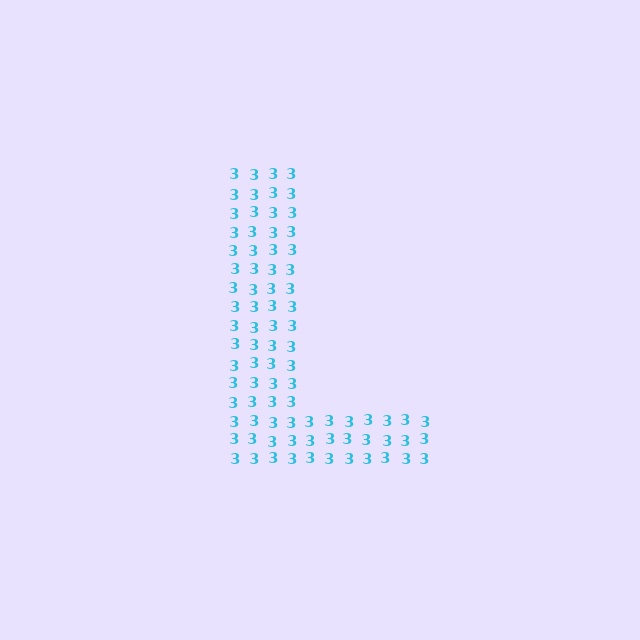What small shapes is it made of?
It is made of small digit 3's.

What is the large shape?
The large shape is the letter L.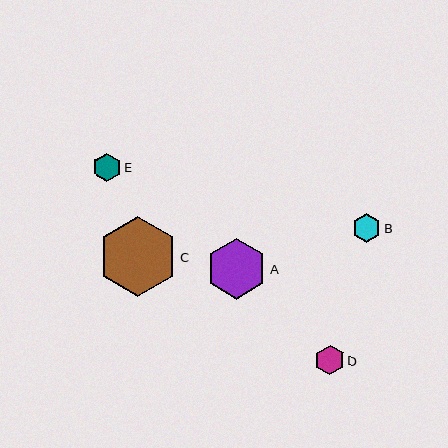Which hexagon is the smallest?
Hexagon E is the smallest with a size of approximately 28 pixels.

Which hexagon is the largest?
Hexagon C is the largest with a size of approximately 80 pixels.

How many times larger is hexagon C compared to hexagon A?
Hexagon C is approximately 1.3 times the size of hexagon A.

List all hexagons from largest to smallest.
From largest to smallest: C, A, D, B, E.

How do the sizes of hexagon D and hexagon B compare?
Hexagon D and hexagon B are approximately the same size.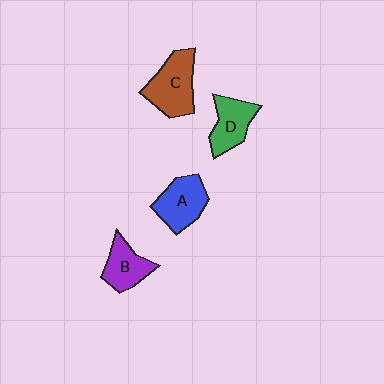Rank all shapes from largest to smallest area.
From largest to smallest: C (brown), A (blue), D (green), B (purple).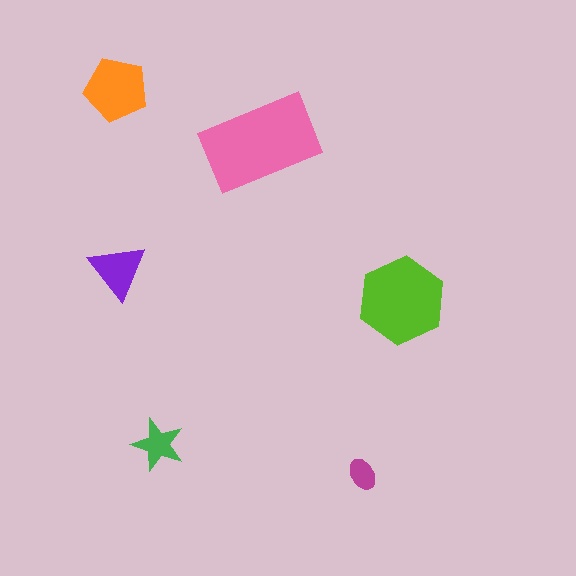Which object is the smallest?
The magenta ellipse.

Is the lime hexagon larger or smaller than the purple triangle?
Larger.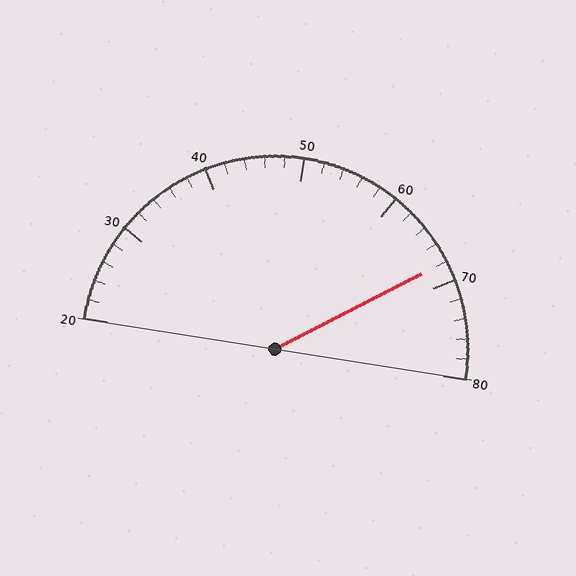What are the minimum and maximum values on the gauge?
The gauge ranges from 20 to 80.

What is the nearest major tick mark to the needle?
The nearest major tick mark is 70.